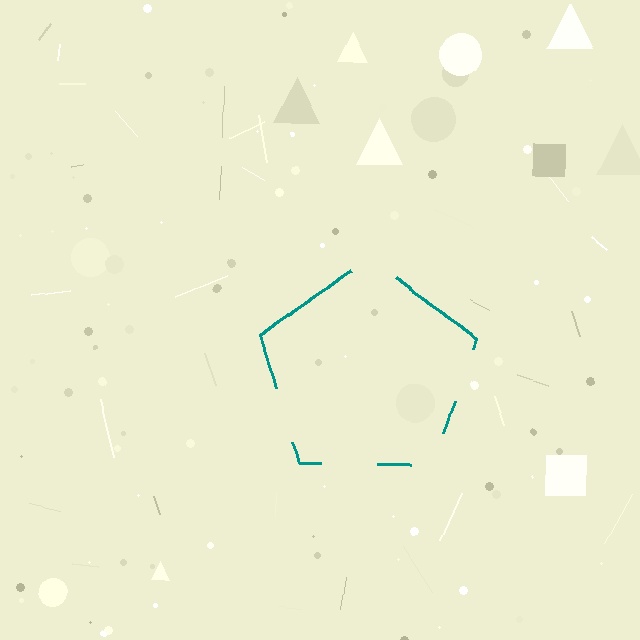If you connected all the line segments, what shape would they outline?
They would outline a pentagon.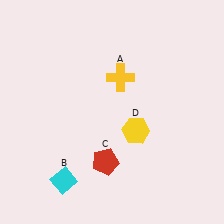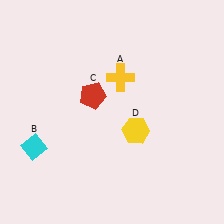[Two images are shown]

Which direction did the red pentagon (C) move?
The red pentagon (C) moved up.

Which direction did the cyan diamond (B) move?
The cyan diamond (B) moved up.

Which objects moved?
The objects that moved are: the cyan diamond (B), the red pentagon (C).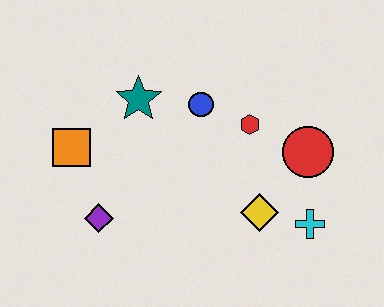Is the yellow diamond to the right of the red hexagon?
Yes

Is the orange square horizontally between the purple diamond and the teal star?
No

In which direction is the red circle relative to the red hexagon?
The red circle is to the right of the red hexagon.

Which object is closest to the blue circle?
The red hexagon is closest to the blue circle.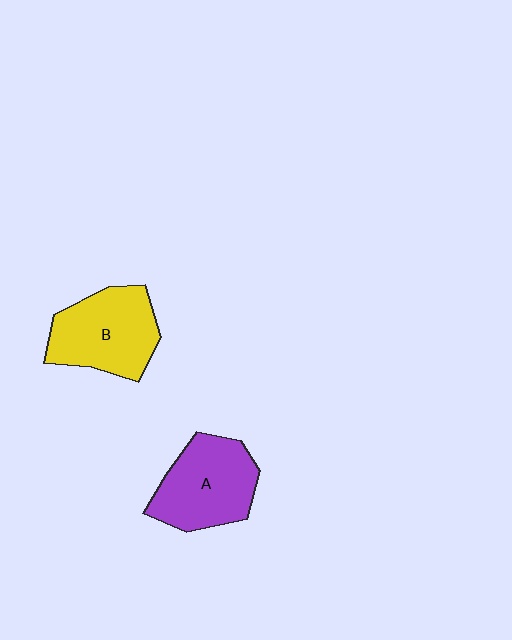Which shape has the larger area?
Shape B (yellow).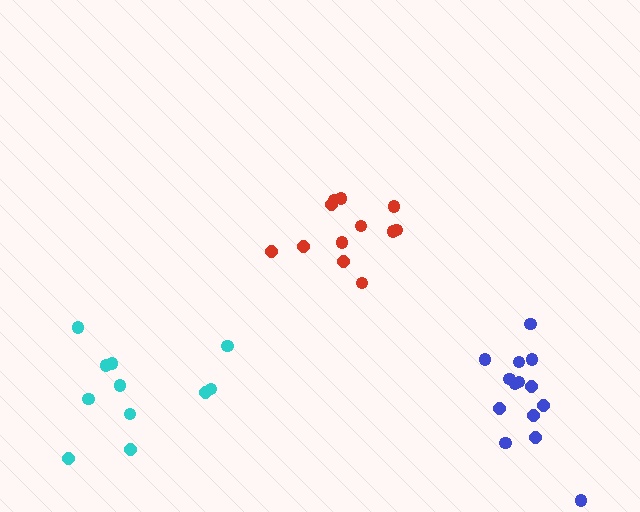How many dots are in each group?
Group 1: 12 dots, Group 2: 14 dots, Group 3: 11 dots (37 total).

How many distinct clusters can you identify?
There are 3 distinct clusters.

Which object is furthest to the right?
The blue cluster is rightmost.